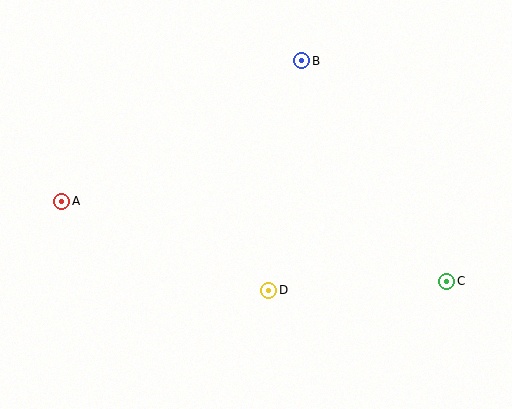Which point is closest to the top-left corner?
Point A is closest to the top-left corner.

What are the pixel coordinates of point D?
Point D is at (269, 290).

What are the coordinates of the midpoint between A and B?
The midpoint between A and B is at (182, 131).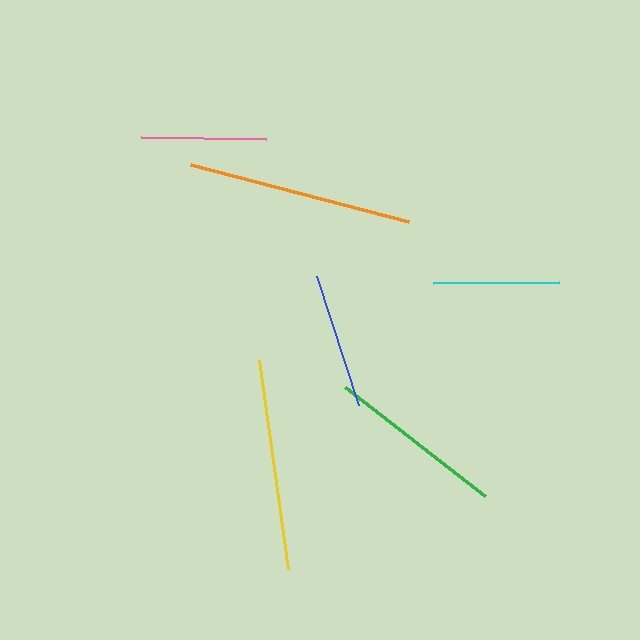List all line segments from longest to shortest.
From longest to shortest: orange, yellow, green, blue, cyan, pink.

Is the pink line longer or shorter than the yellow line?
The yellow line is longer than the pink line.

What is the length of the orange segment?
The orange segment is approximately 226 pixels long.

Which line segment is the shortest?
The pink line is the shortest at approximately 125 pixels.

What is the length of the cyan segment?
The cyan segment is approximately 126 pixels long.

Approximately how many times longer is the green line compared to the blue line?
The green line is approximately 1.3 times the length of the blue line.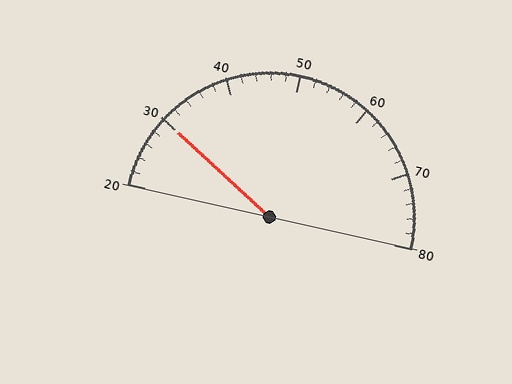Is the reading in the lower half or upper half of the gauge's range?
The reading is in the lower half of the range (20 to 80).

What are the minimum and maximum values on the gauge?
The gauge ranges from 20 to 80.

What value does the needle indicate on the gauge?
The needle indicates approximately 30.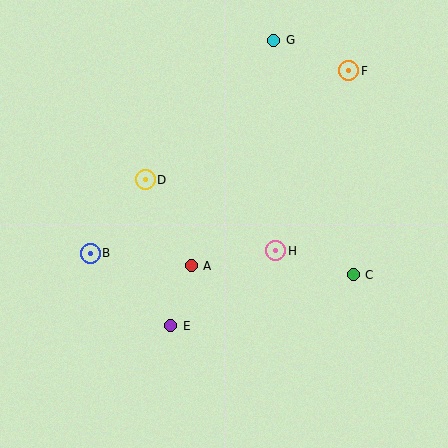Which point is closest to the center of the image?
Point A at (191, 266) is closest to the center.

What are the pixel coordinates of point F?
Point F is at (349, 71).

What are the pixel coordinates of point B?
Point B is at (90, 253).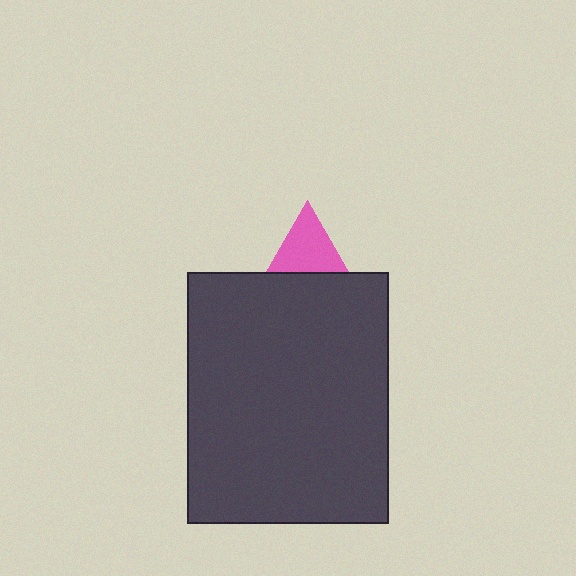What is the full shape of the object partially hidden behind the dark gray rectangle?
The partially hidden object is a pink triangle.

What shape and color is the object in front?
The object in front is a dark gray rectangle.